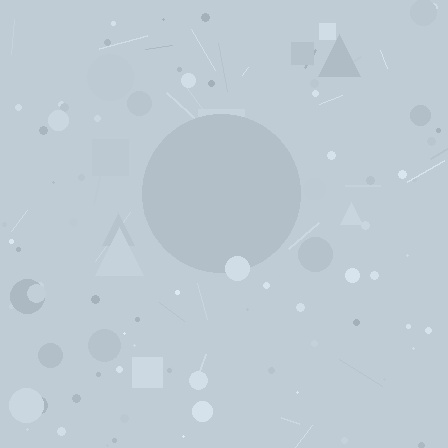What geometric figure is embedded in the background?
A circle is embedded in the background.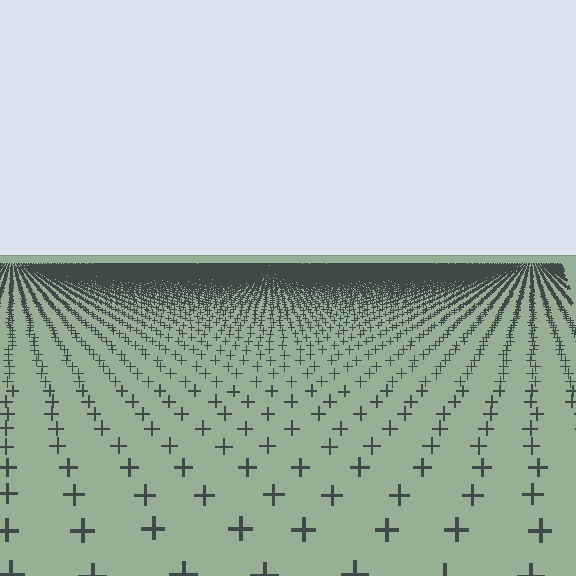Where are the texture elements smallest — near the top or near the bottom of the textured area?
Near the top.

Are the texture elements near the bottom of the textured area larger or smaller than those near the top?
Larger. Near the bottom, elements are closer to the viewer and appear at a bigger on-screen size.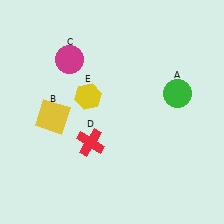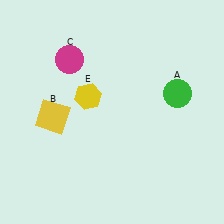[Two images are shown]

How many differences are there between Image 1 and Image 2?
There is 1 difference between the two images.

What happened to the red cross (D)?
The red cross (D) was removed in Image 2. It was in the bottom-left area of Image 1.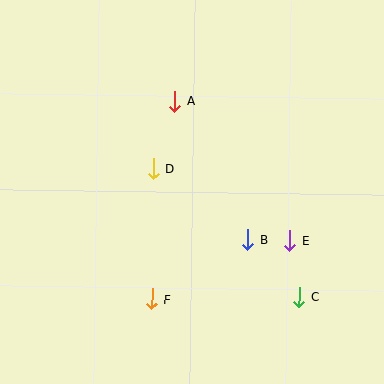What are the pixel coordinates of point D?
Point D is at (154, 169).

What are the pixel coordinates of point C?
Point C is at (299, 297).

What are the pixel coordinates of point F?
Point F is at (152, 299).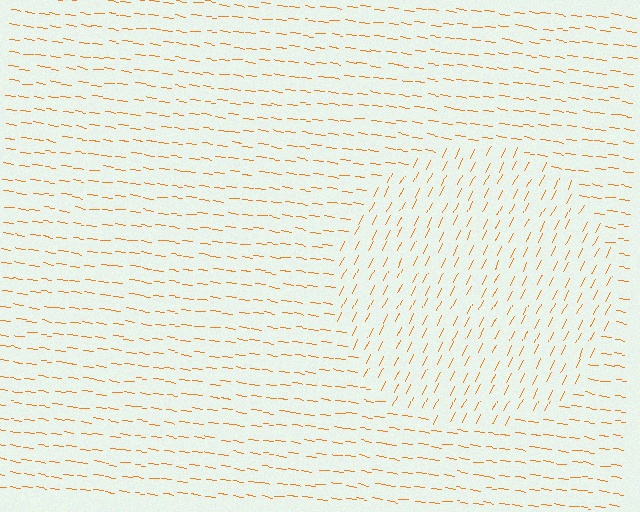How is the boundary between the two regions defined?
The boundary is defined purely by a change in line orientation (approximately 71 degrees difference). All lines are the same color and thickness.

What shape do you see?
I see a circle.